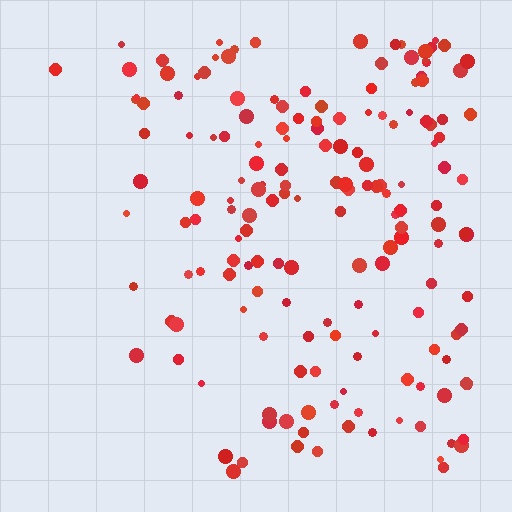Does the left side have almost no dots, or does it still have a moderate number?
Still a moderate number, just noticeably fewer than the right.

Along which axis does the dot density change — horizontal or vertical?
Horizontal.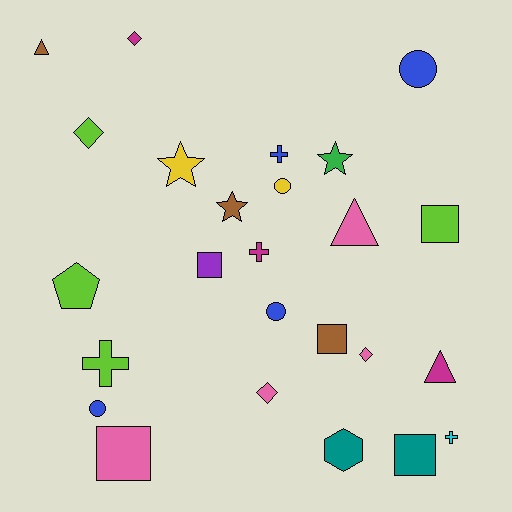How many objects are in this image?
There are 25 objects.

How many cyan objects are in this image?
There is 1 cyan object.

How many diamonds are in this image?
There are 4 diamonds.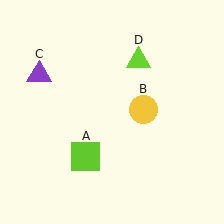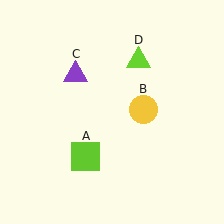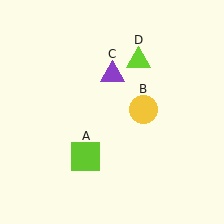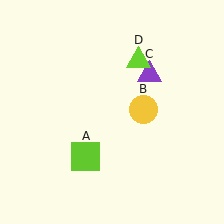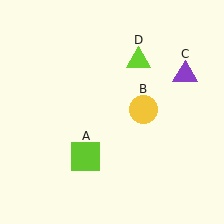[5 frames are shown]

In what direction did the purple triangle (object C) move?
The purple triangle (object C) moved right.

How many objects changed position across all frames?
1 object changed position: purple triangle (object C).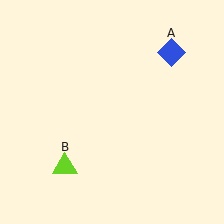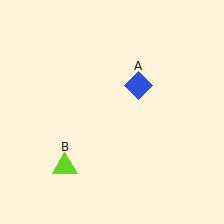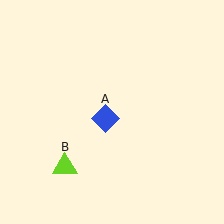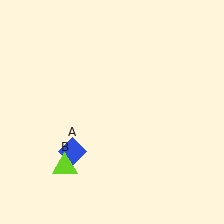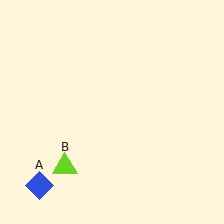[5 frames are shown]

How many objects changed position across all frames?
1 object changed position: blue diamond (object A).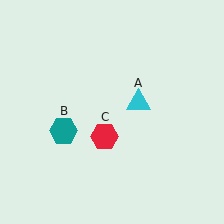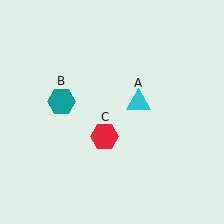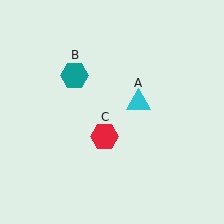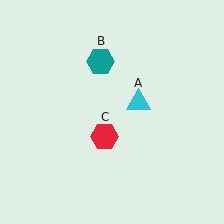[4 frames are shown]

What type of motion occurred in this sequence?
The teal hexagon (object B) rotated clockwise around the center of the scene.